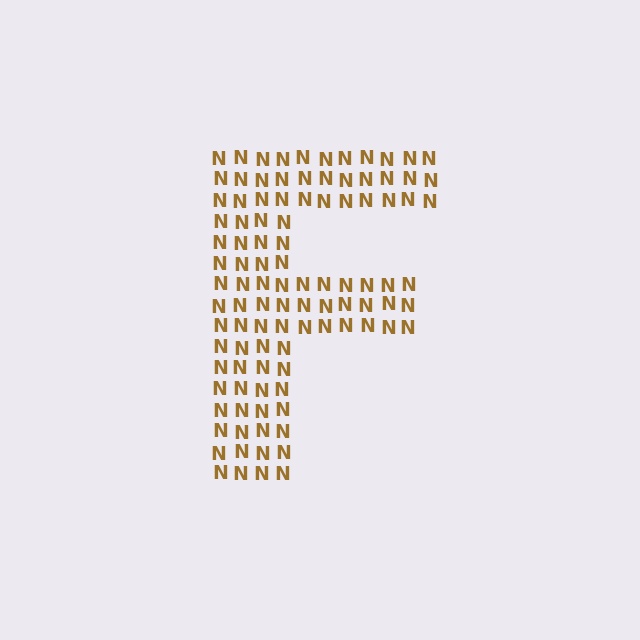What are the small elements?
The small elements are letter N's.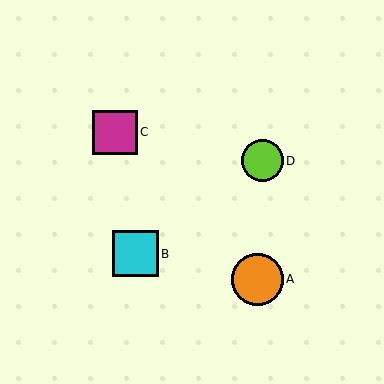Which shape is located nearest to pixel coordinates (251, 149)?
The lime circle (labeled D) at (263, 161) is nearest to that location.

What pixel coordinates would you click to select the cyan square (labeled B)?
Click at (135, 254) to select the cyan square B.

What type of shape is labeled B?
Shape B is a cyan square.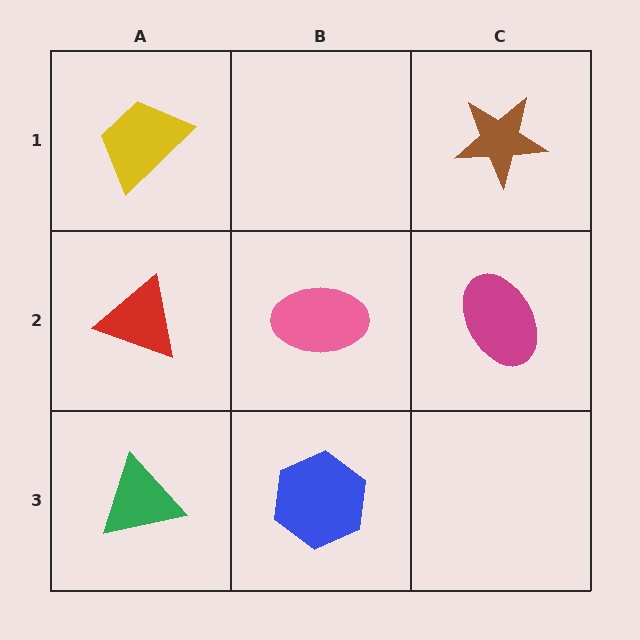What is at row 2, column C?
A magenta ellipse.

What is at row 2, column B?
A pink ellipse.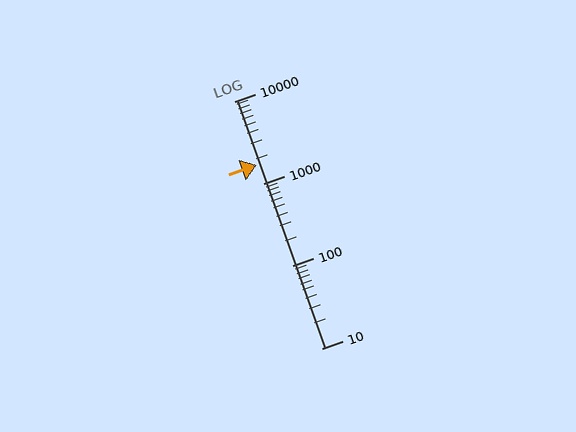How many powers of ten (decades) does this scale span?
The scale spans 3 decades, from 10 to 10000.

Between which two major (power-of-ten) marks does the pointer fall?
The pointer is between 1000 and 10000.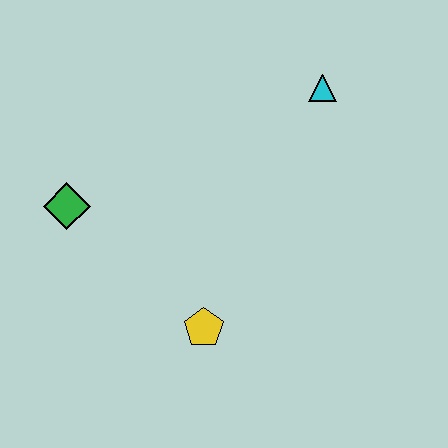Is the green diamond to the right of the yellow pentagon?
No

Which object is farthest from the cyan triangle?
The green diamond is farthest from the cyan triangle.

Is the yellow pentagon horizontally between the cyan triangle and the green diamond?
Yes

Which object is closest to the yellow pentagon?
The green diamond is closest to the yellow pentagon.